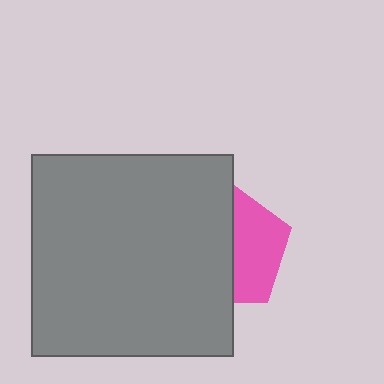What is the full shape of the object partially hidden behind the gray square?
The partially hidden object is a pink pentagon.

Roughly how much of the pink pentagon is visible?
A small part of it is visible (roughly 44%).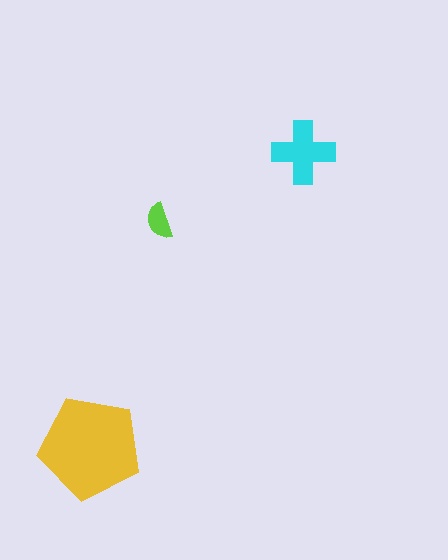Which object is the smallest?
The lime semicircle.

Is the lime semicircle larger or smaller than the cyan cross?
Smaller.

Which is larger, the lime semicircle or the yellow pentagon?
The yellow pentagon.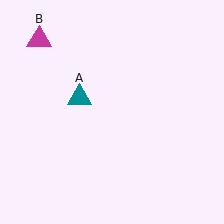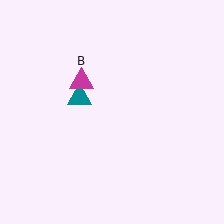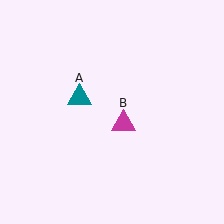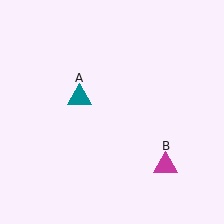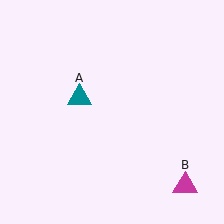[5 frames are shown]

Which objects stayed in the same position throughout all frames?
Teal triangle (object A) remained stationary.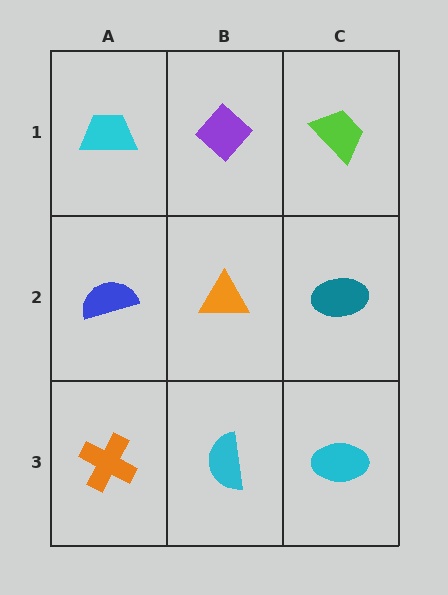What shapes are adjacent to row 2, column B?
A purple diamond (row 1, column B), a cyan semicircle (row 3, column B), a blue semicircle (row 2, column A), a teal ellipse (row 2, column C).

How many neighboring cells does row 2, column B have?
4.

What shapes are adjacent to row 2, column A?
A cyan trapezoid (row 1, column A), an orange cross (row 3, column A), an orange triangle (row 2, column B).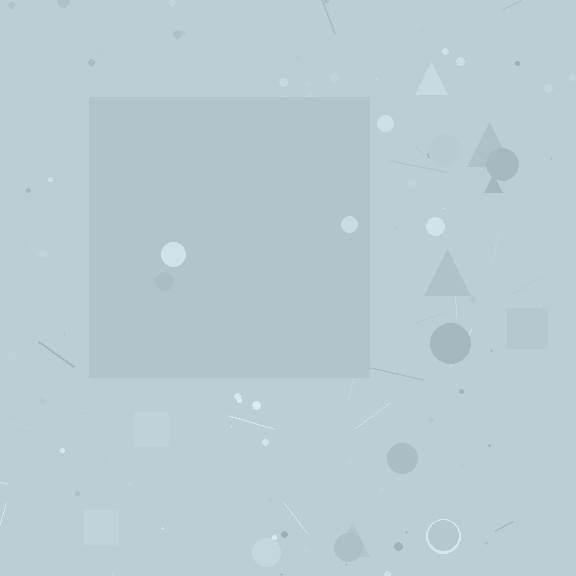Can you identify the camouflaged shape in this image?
The camouflaged shape is a square.